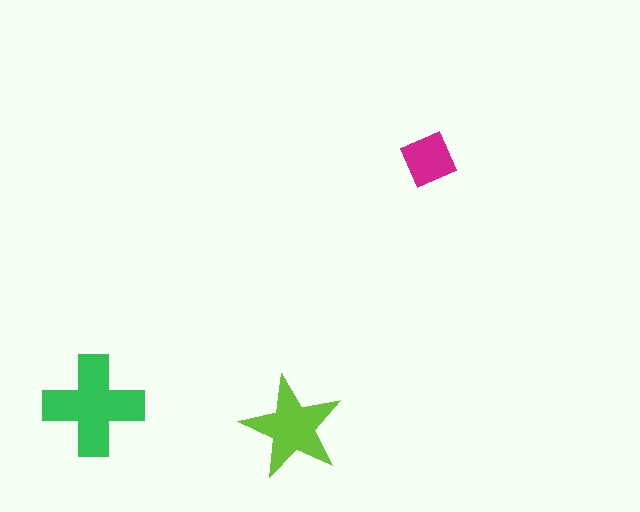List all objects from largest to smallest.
The green cross, the lime star, the magenta diamond.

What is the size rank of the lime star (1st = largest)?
2nd.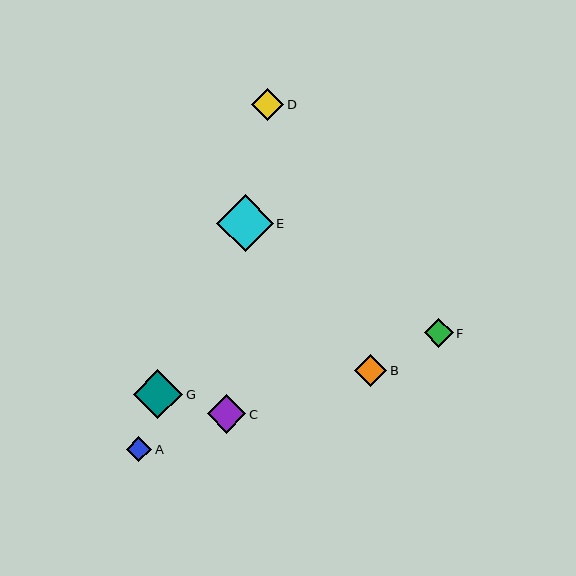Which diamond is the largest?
Diamond E is the largest with a size of approximately 57 pixels.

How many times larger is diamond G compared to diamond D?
Diamond G is approximately 1.5 times the size of diamond D.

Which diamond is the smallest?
Diamond A is the smallest with a size of approximately 26 pixels.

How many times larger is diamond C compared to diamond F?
Diamond C is approximately 1.3 times the size of diamond F.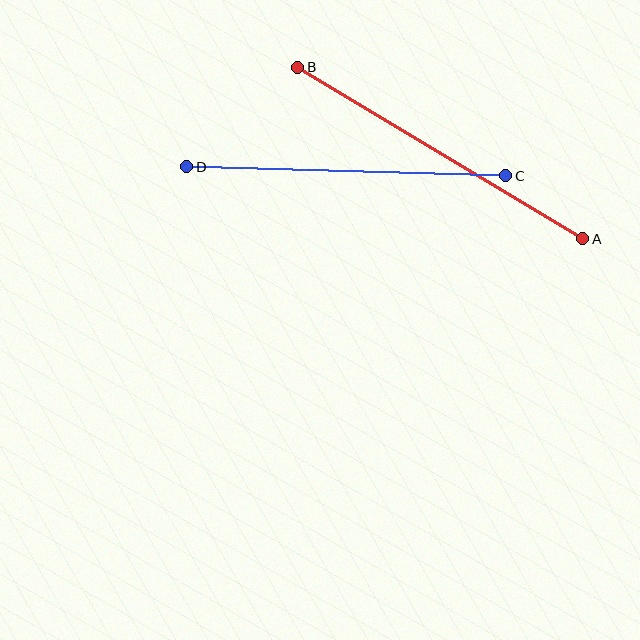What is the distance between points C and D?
The distance is approximately 319 pixels.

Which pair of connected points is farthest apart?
Points A and B are farthest apart.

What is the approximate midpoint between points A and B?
The midpoint is at approximately (440, 153) pixels.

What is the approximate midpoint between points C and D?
The midpoint is at approximately (346, 171) pixels.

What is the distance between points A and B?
The distance is approximately 333 pixels.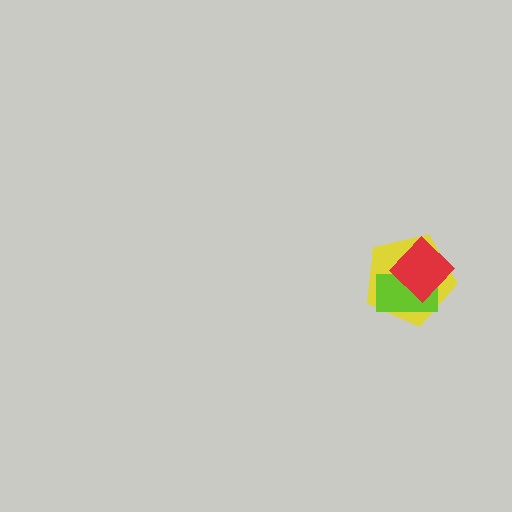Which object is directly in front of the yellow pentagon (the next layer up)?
The lime rectangle is directly in front of the yellow pentagon.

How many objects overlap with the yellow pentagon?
2 objects overlap with the yellow pentagon.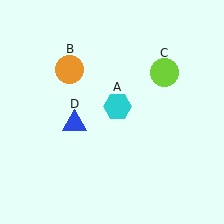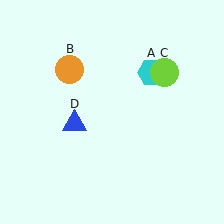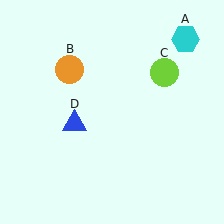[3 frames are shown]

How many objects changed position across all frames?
1 object changed position: cyan hexagon (object A).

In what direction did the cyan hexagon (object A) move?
The cyan hexagon (object A) moved up and to the right.